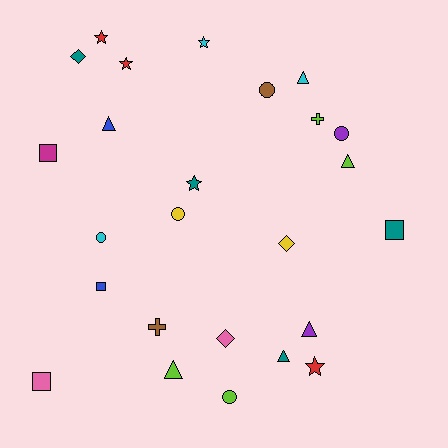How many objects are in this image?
There are 25 objects.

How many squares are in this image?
There are 4 squares.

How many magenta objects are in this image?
There is 1 magenta object.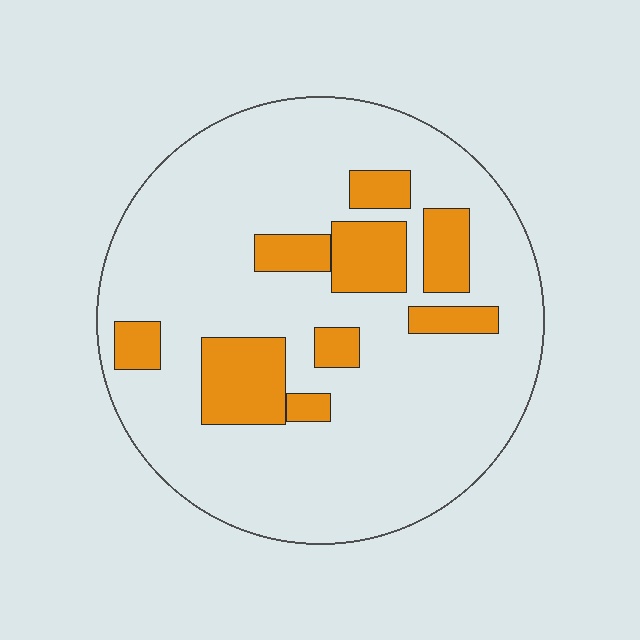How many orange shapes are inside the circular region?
9.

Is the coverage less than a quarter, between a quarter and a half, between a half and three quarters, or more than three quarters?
Less than a quarter.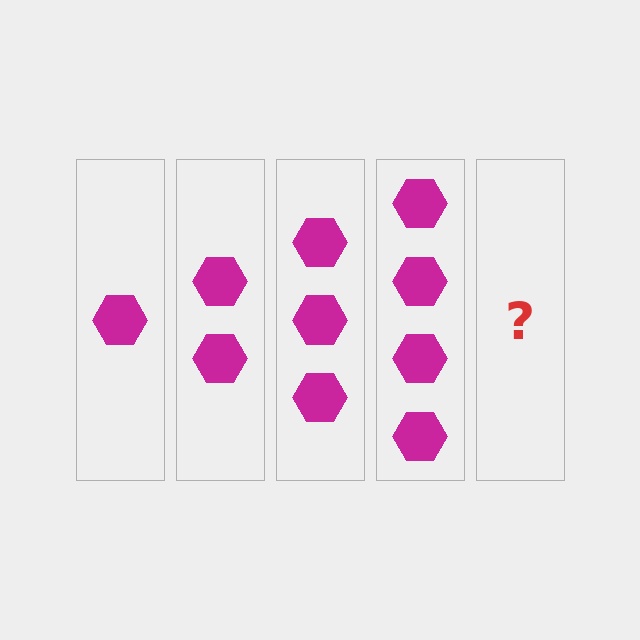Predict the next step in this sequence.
The next step is 5 hexagons.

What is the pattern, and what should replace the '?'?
The pattern is that each step adds one more hexagon. The '?' should be 5 hexagons.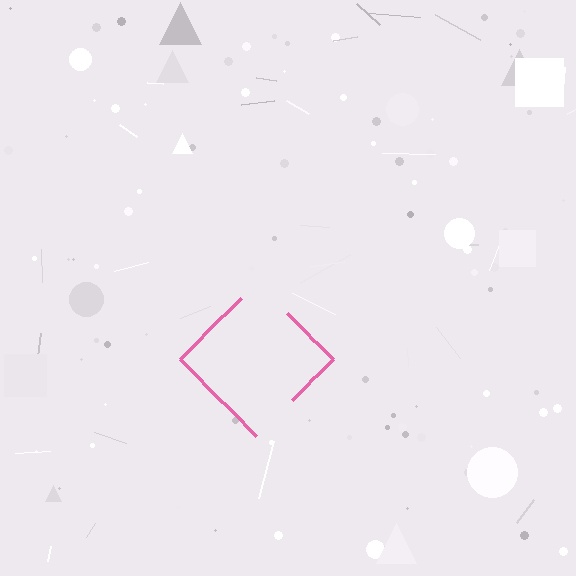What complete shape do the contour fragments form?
The contour fragments form a diamond.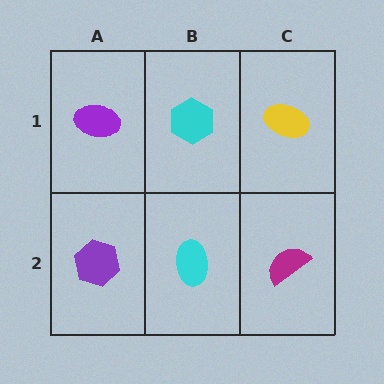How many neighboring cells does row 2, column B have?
3.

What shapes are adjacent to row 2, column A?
A purple ellipse (row 1, column A), a cyan ellipse (row 2, column B).